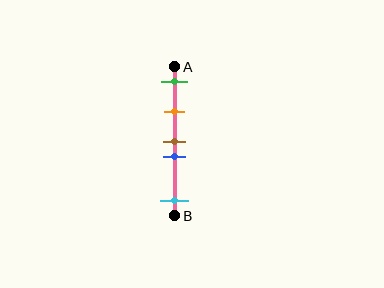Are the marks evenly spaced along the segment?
No, the marks are not evenly spaced.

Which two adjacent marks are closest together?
The brown and blue marks are the closest adjacent pair.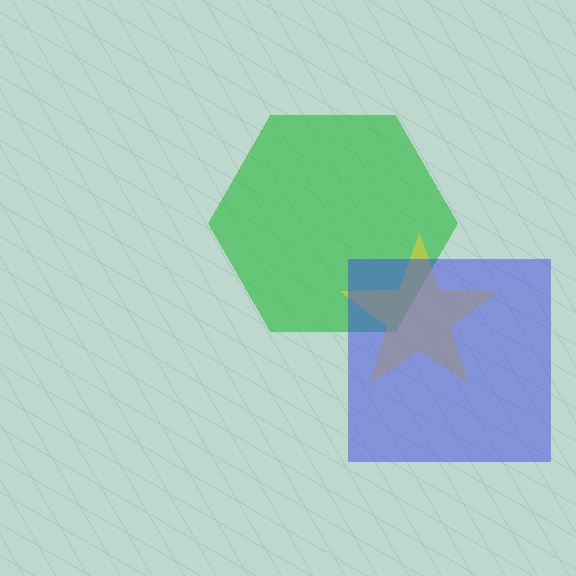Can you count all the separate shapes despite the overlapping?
Yes, there are 3 separate shapes.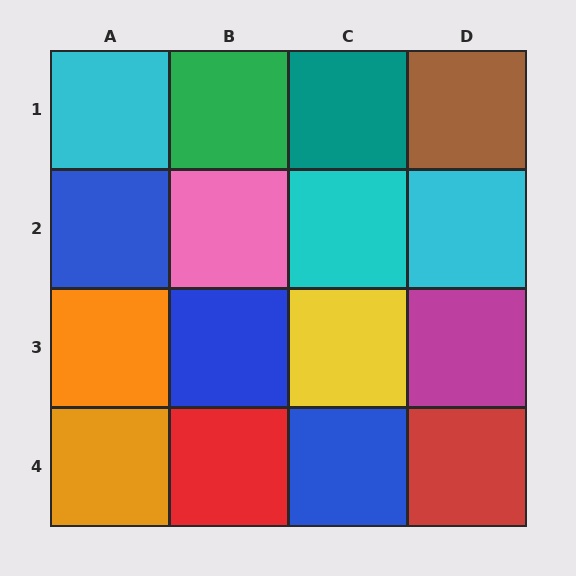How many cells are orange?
2 cells are orange.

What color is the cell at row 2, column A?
Blue.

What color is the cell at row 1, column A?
Cyan.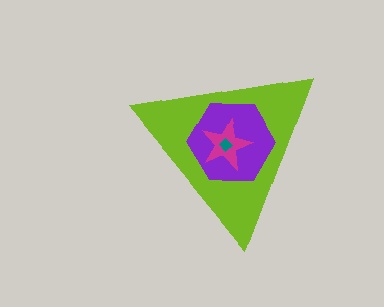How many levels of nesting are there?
4.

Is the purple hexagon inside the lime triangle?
Yes.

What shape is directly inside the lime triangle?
The purple hexagon.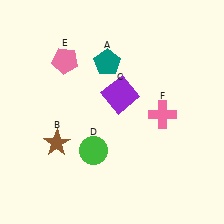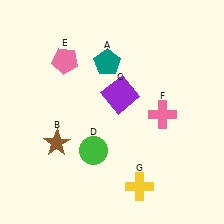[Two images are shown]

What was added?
A yellow cross (G) was added in Image 2.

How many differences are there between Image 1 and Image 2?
There is 1 difference between the two images.